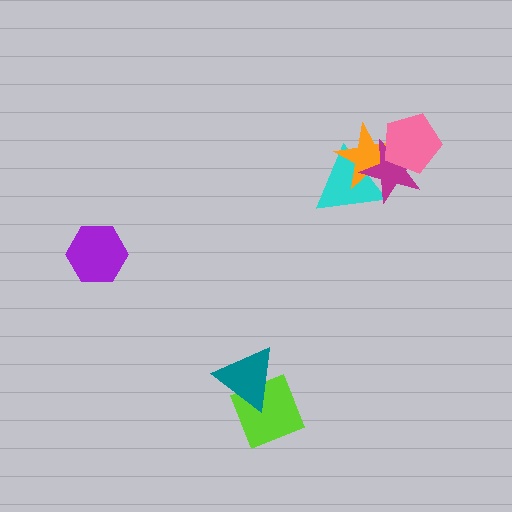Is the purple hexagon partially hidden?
No, no other shape covers it.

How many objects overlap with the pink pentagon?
2 objects overlap with the pink pentagon.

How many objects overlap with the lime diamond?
1 object overlaps with the lime diamond.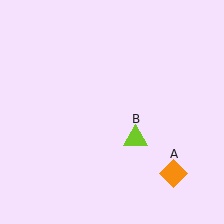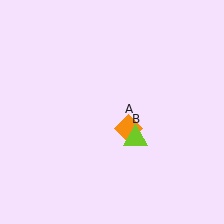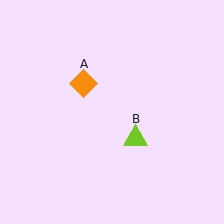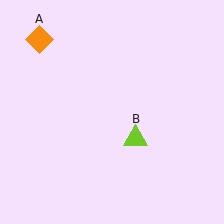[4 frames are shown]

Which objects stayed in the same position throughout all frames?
Lime triangle (object B) remained stationary.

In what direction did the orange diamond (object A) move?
The orange diamond (object A) moved up and to the left.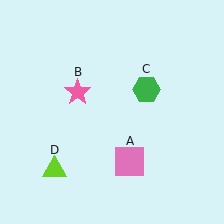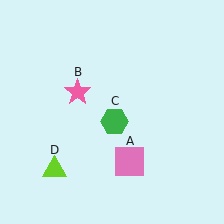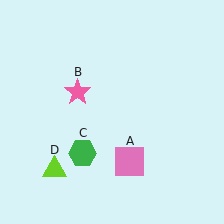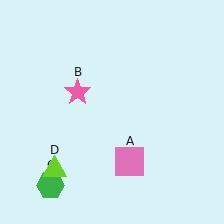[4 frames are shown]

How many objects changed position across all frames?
1 object changed position: green hexagon (object C).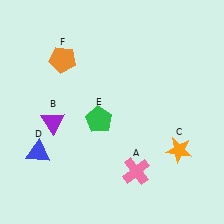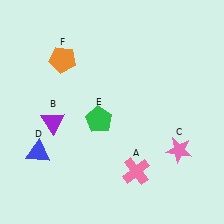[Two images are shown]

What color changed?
The star (C) changed from orange in Image 1 to pink in Image 2.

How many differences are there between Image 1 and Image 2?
There is 1 difference between the two images.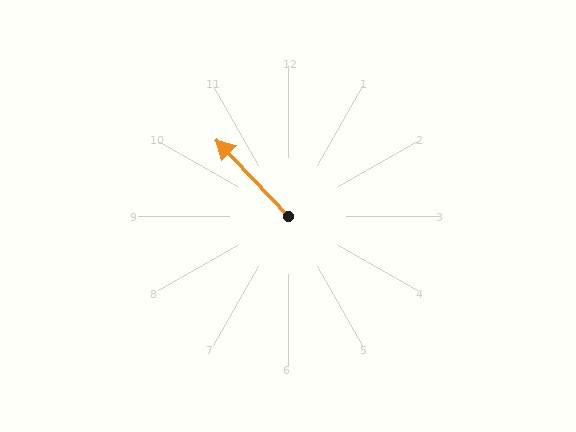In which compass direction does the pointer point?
Northwest.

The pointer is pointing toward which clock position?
Roughly 11 o'clock.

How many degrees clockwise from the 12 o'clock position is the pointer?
Approximately 317 degrees.